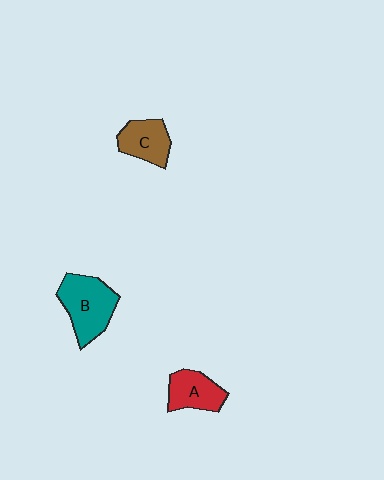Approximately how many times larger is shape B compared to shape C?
Approximately 1.5 times.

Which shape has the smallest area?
Shape C (brown).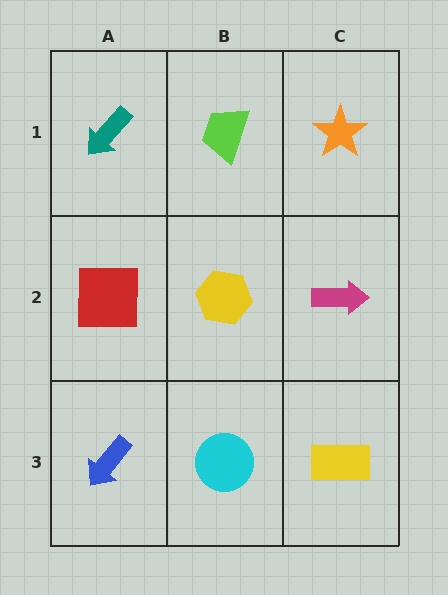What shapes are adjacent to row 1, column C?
A magenta arrow (row 2, column C), a lime trapezoid (row 1, column B).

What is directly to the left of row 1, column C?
A lime trapezoid.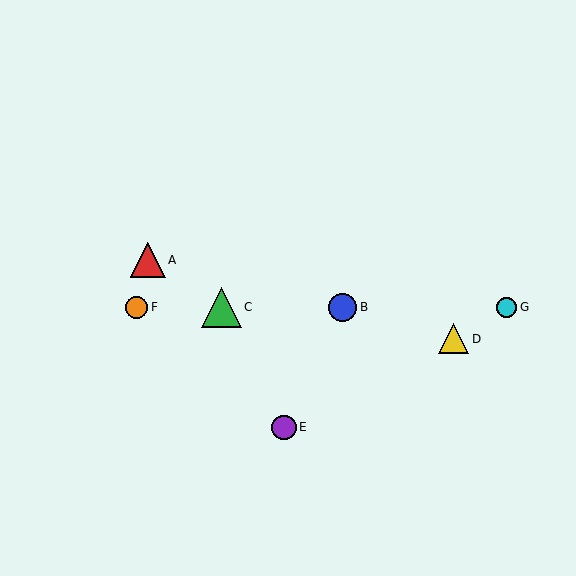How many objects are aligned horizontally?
4 objects (B, C, F, G) are aligned horizontally.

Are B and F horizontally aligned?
Yes, both are at y≈307.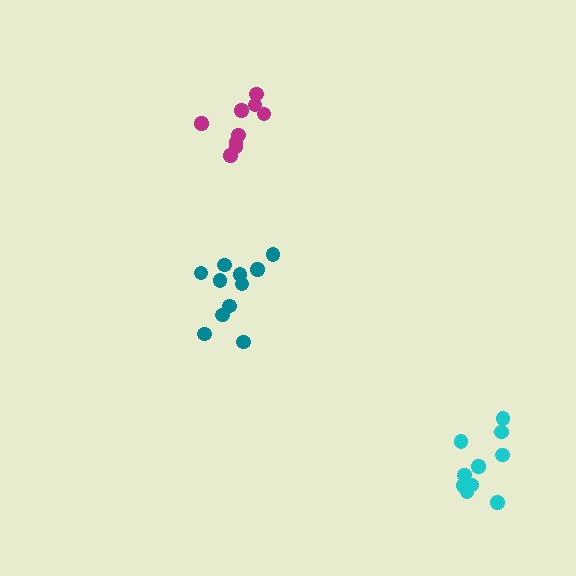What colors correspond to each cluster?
The clusters are colored: teal, cyan, magenta.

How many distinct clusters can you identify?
There are 3 distinct clusters.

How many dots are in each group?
Group 1: 11 dots, Group 2: 10 dots, Group 3: 9 dots (30 total).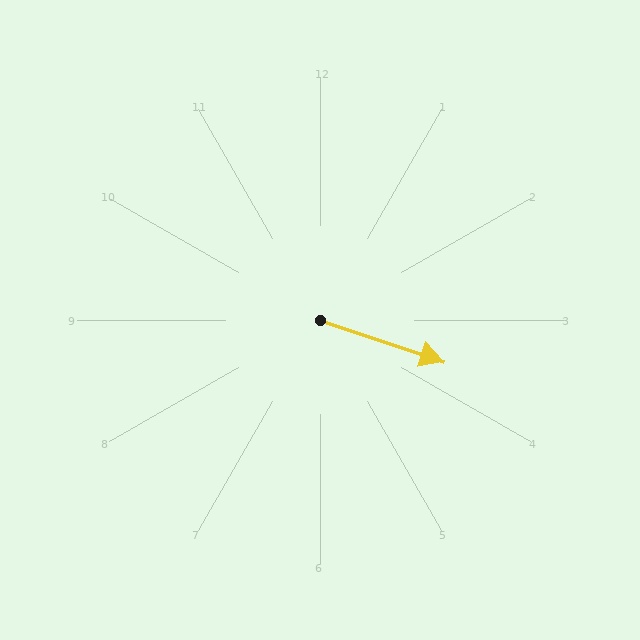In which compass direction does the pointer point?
East.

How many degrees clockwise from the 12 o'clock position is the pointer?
Approximately 109 degrees.